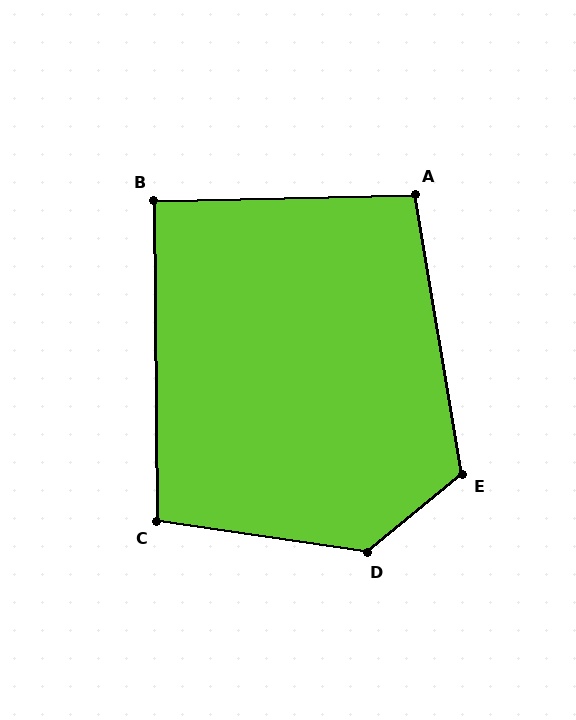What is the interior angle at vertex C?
Approximately 99 degrees (obtuse).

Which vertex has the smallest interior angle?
B, at approximately 91 degrees.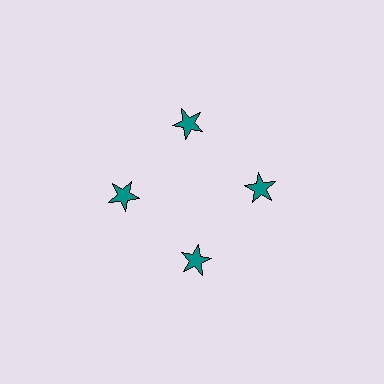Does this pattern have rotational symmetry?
Yes, this pattern has 4-fold rotational symmetry. It looks the same after rotating 90 degrees around the center.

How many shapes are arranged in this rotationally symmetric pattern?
There are 4 shapes, arranged in 4 groups of 1.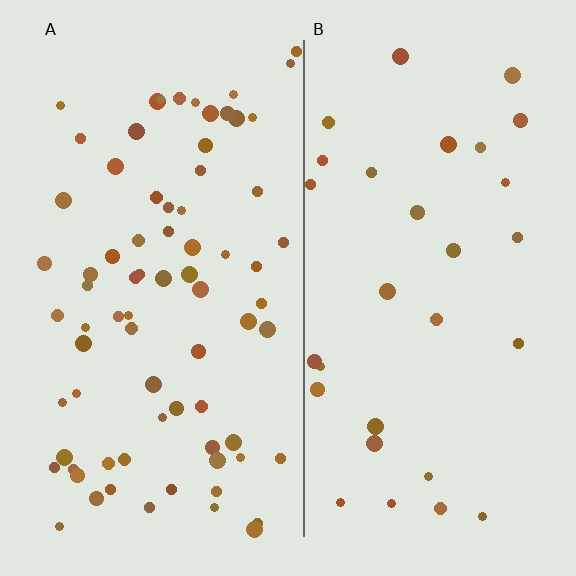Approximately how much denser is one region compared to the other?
Approximately 2.5× — region A over region B.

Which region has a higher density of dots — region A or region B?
A (the left).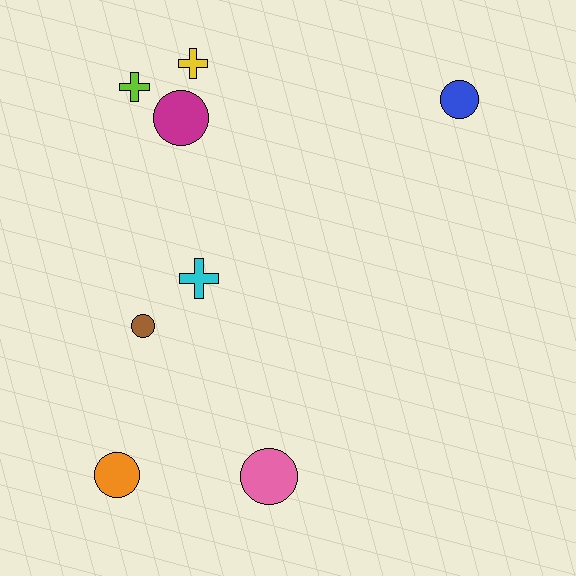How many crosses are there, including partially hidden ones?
There are 3 crosses.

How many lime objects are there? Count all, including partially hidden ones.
There is 1 lime object.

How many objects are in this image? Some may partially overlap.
There are 8 objects.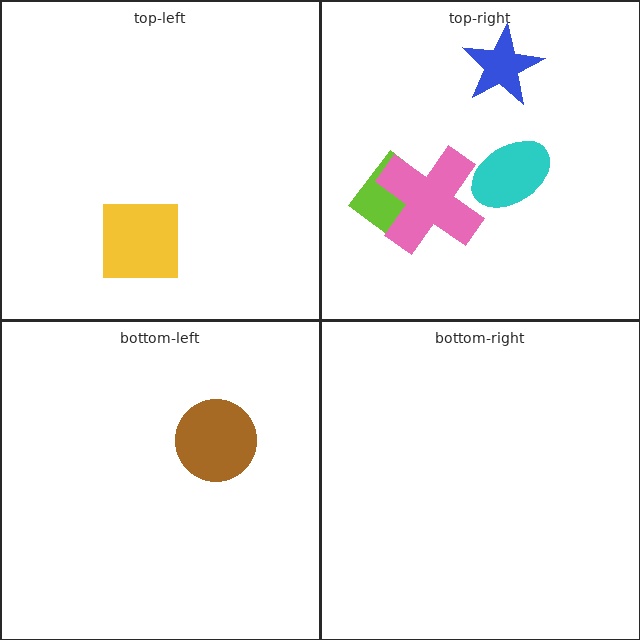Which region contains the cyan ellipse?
The top-right region.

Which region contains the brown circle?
The bottom-left region.